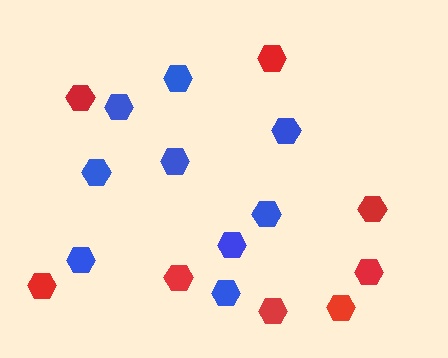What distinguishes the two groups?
There are 2 groups: one group of red hexagons (8) and one group of blue hexagons (9).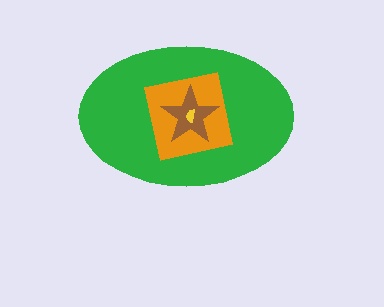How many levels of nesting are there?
4.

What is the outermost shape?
The green ellipse.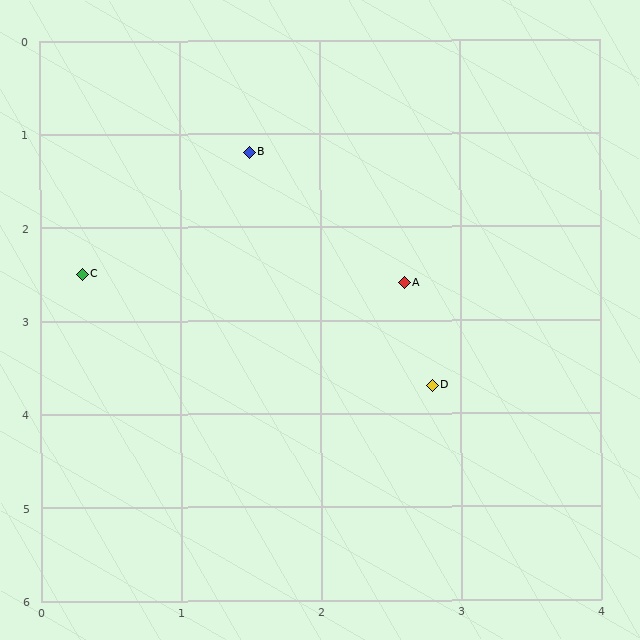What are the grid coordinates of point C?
Point C is at approximately (0.3, 2.5).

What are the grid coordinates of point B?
Point B is at approximately (1.5, 1.2).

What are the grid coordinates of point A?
Point A is at approximately (2.6, 2.6).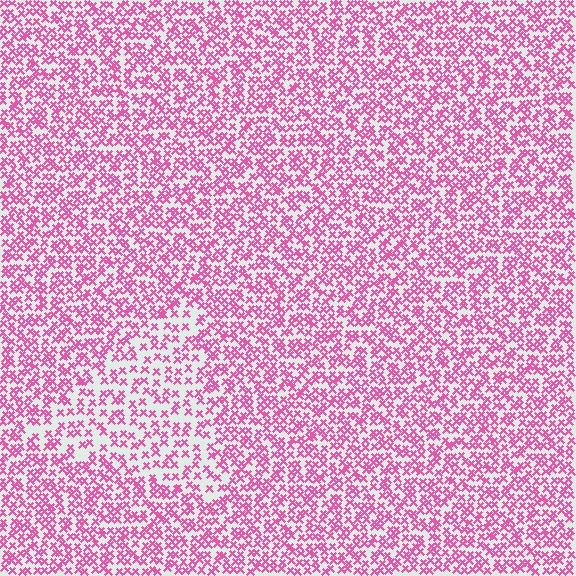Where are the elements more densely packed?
The elements are more densely packed outside the triangle boundary.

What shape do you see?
I see a triangle.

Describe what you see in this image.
The image contains small pink elements arranged at two different densities. A triangle-shaped region is visible where the elements are less densely packed than the surrounding area.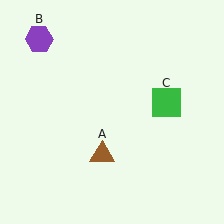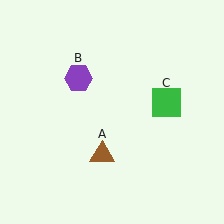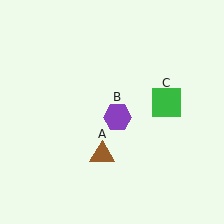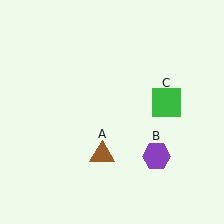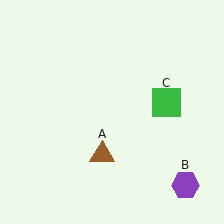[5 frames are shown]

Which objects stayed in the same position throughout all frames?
Brown triangle (object A) and green square (object C) remained stationary.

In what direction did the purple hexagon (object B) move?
The purple hexagon (object B) moved down and to the right.